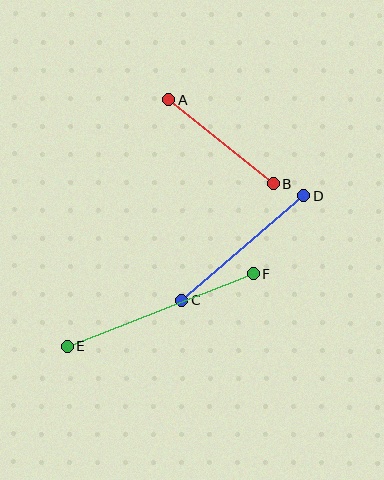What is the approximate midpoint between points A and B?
The midpoint is at approximately (221, 142) pixels.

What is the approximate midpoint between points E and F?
The midpoint is at approximately (160, 310) pixels.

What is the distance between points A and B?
The distance is approximately 134 pixels.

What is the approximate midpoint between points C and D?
The midpoint is at approximately (243, 248) pixels.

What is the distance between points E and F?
The distance is approximately 200 pixels.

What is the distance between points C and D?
The distance is approximately 160 pixels.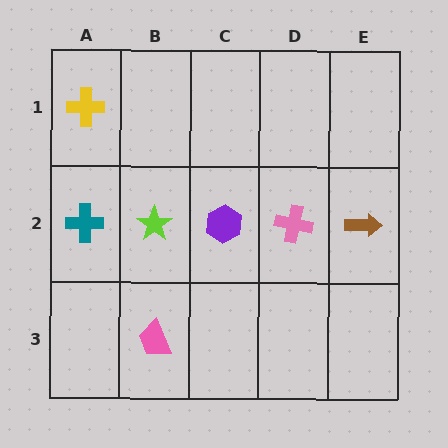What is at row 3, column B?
A pink trapezoid.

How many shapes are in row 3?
1 shape.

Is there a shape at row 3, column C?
No, that cell is empty.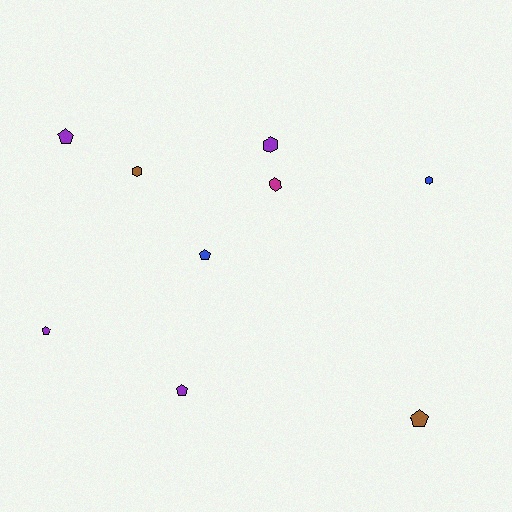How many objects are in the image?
There are 9 objects.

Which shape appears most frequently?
Pentagon, with 5 objects.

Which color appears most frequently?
Purple, with 4 objects.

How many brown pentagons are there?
There is 1 brown pentagon.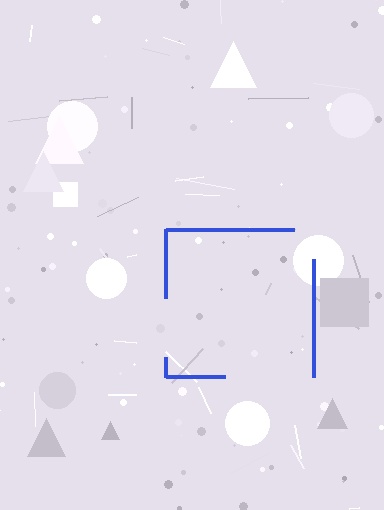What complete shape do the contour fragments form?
The contour fragments form a square.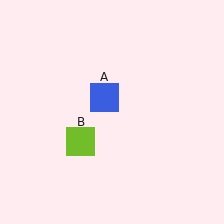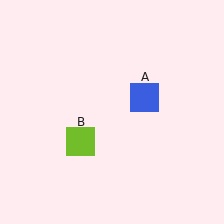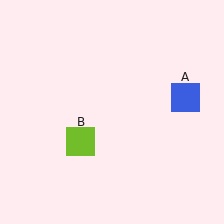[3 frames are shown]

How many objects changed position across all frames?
1 object changed position: blue square (object A).